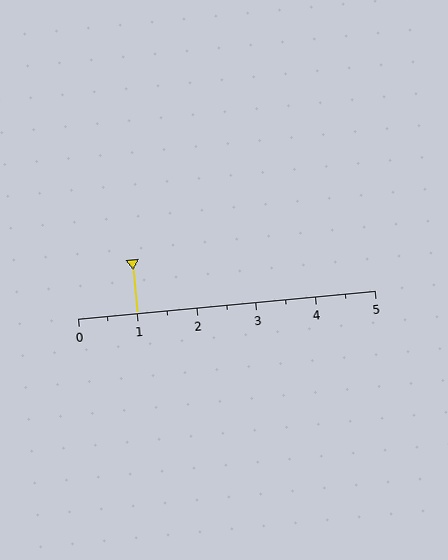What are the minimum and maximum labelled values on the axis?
The axis runs from 0 to 5.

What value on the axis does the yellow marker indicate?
The marker indicates approximately 1.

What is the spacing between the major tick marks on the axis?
The major ticks are spaced 1 apart.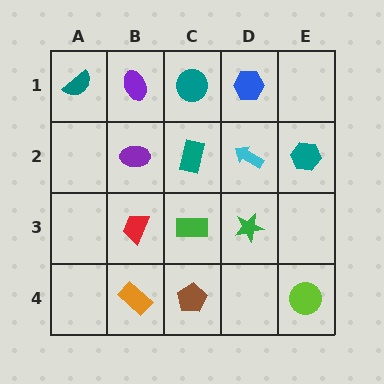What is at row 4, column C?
A brown pentagon.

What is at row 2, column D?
A cyan arrow.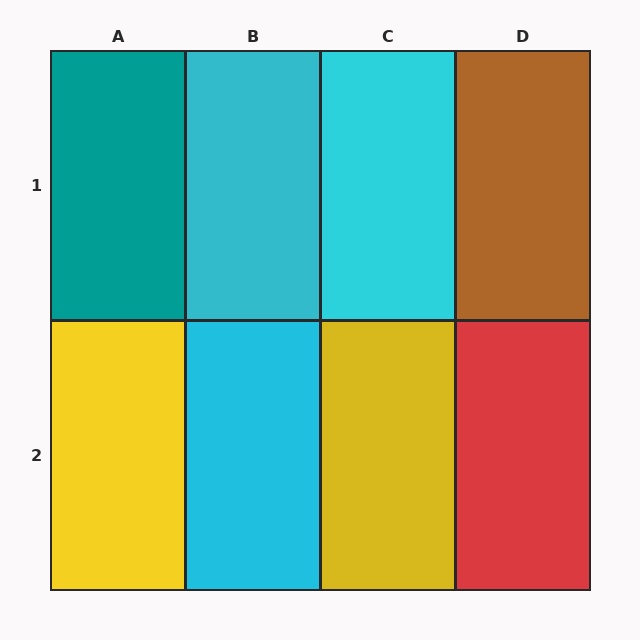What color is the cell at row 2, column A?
Yellow.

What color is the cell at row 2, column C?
Yellow.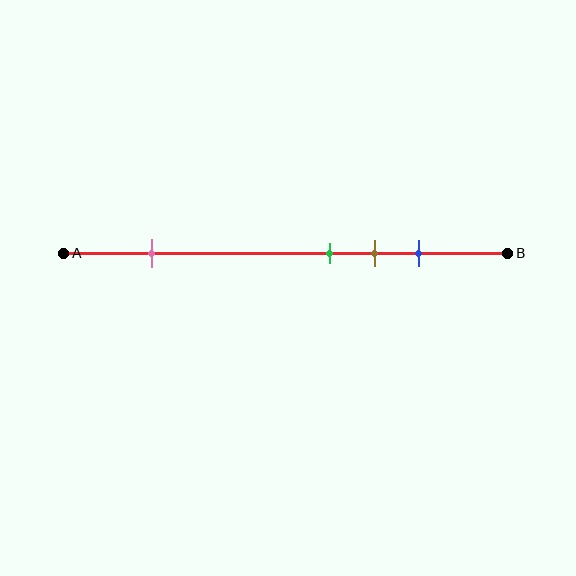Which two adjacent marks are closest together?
The green and brown marks are the closest adjacent pair.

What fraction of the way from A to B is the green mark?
The green mark is approximately 60% (0.6) of the way from A to B.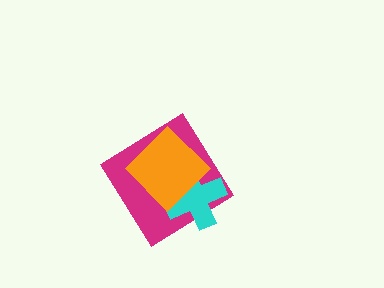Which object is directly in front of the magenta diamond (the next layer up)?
The cyan cross is directly in front of the magenta diamond.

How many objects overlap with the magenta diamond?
2 objects overlap with the magenta diamond.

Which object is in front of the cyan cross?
The orange diamond is in front of the cyan cross.